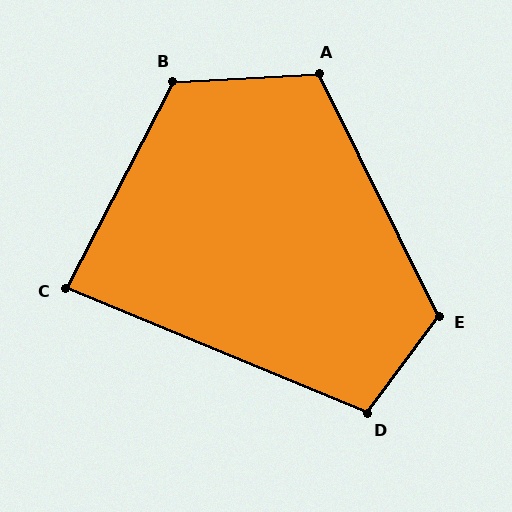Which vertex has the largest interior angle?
B, at approximately 121 degrees.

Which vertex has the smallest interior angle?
C, at approximately 85 degrees.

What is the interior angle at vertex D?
Approximately 104 degrees (obtuse).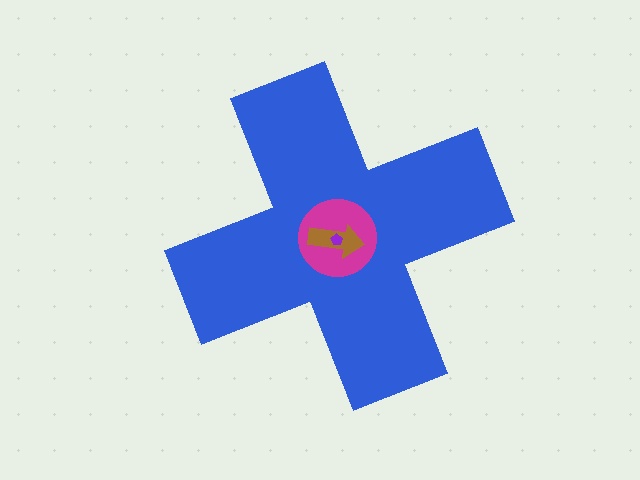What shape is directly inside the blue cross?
The magenta circle.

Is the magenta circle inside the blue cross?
Yes.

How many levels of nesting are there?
4.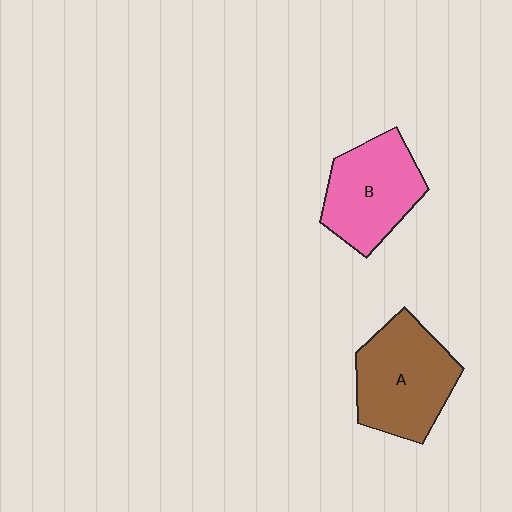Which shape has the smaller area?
Shape B (pink).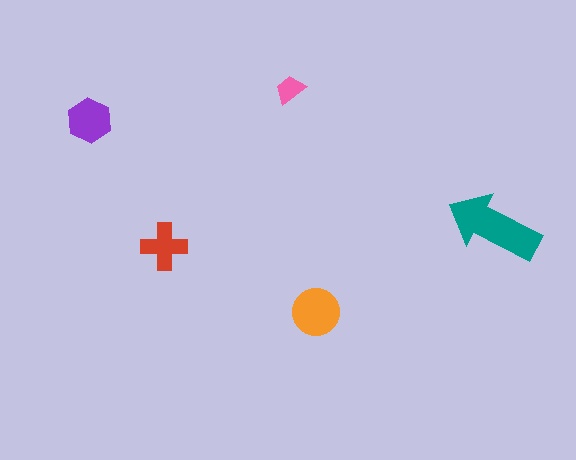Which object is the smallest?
The pink trapezoid.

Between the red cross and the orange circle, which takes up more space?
The orange circle.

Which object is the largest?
The teal arrow.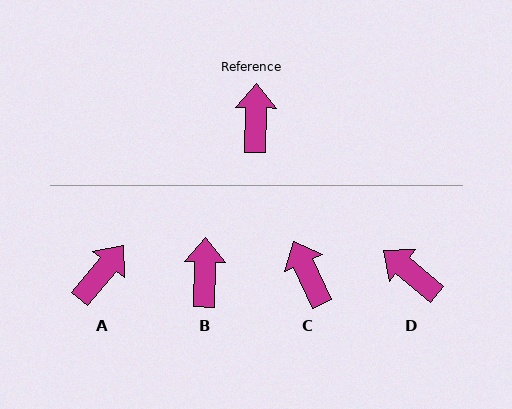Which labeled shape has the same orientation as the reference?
B.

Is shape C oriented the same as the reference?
No, it is off by about 26 degrees.